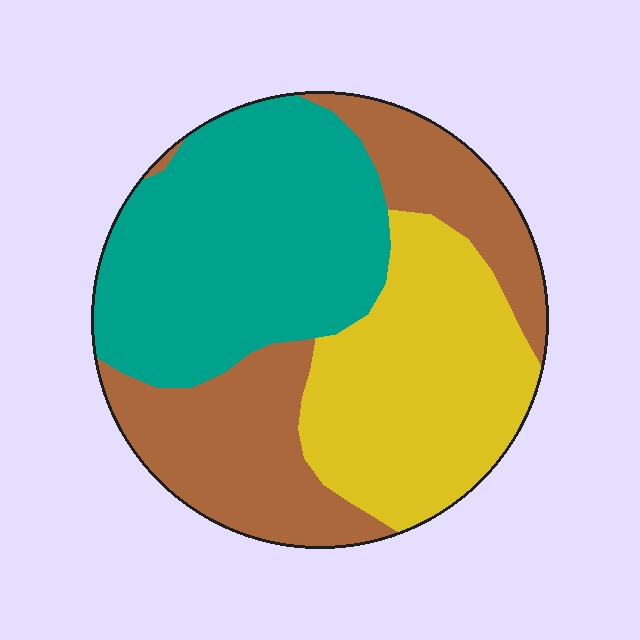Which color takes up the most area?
Teal, at roughly 40%.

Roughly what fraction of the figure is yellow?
Yellow takes up between a sixth and a third of the figure.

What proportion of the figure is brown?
Brown covers 31% of the figure.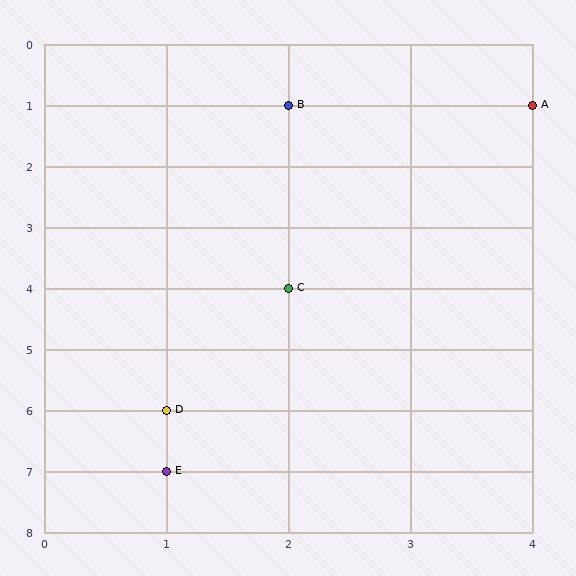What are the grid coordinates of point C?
Point C is at grid coordinates (2, 4).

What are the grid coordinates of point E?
Point E is at grid coordinates (1, 7).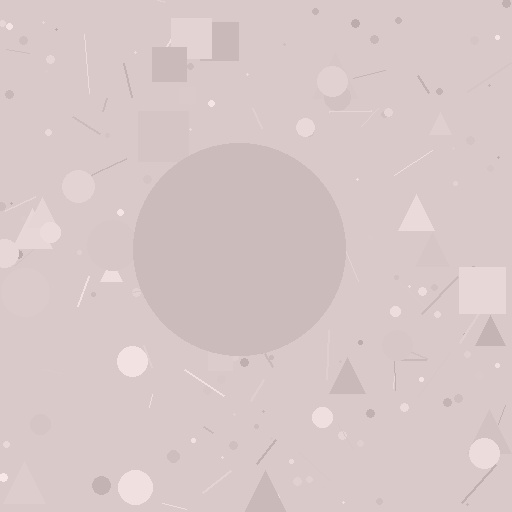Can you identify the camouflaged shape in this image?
The camouflaged shape is a circle.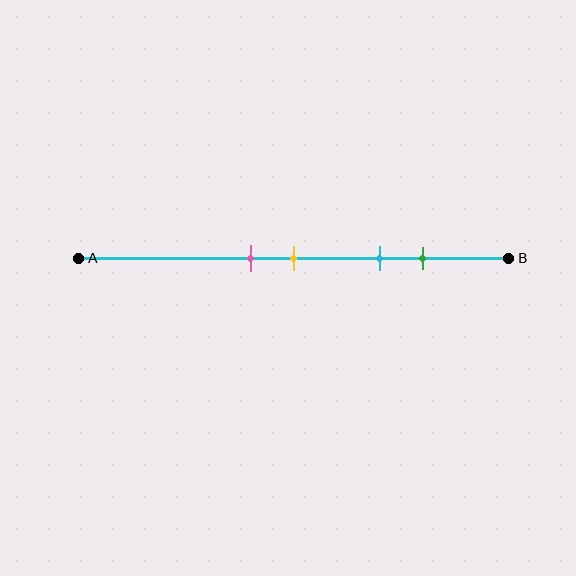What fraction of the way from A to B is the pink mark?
The pink mark is approximately 40% (0.4) of the way from A to B.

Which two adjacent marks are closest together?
The pink and yellow marks are the closest adjacent pair.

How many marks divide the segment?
There are 4 marks dividing the segment.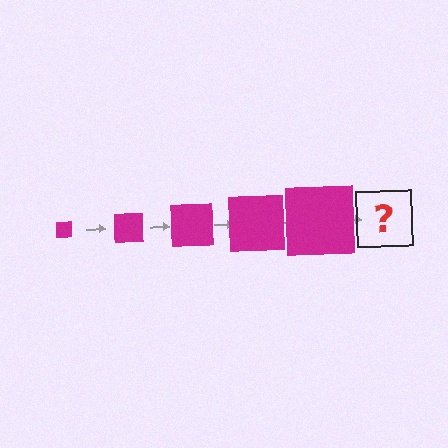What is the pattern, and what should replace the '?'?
The pattern is that the square gets progressively larger each step. The '?' should be a magenta square, larger than the previous one.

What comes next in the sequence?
The next element should be a magenta square, larger than the previous one.